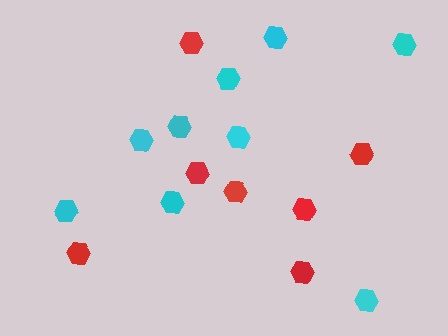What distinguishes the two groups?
There are 2 groups: one group of red hexagons (7) and one group of cyan hexagons (9).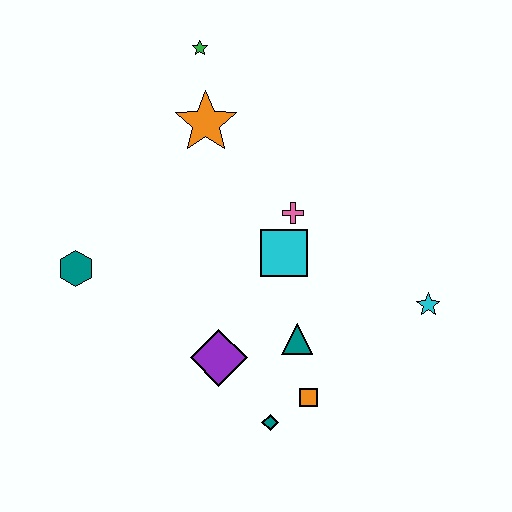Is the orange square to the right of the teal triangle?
Yes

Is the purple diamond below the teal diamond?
No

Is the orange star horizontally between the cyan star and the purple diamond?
No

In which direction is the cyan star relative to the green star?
The cyan star is below the green star.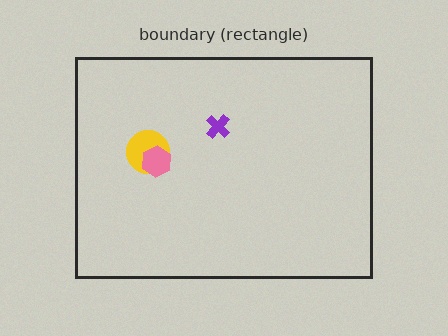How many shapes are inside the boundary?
3 inside, 0 outside.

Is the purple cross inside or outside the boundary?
Inside.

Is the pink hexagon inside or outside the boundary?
Inside.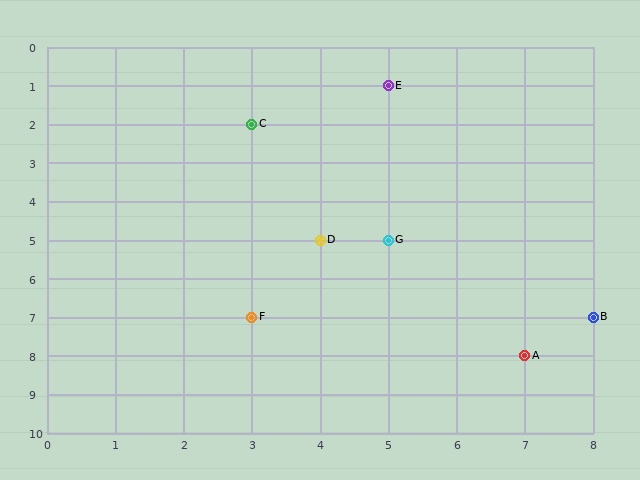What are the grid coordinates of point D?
Point D is at grid coordinates (4, 5).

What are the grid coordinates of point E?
Point E is at grid coordinates (5, 1).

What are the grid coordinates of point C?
Point C is at grid coordinates (3, 2).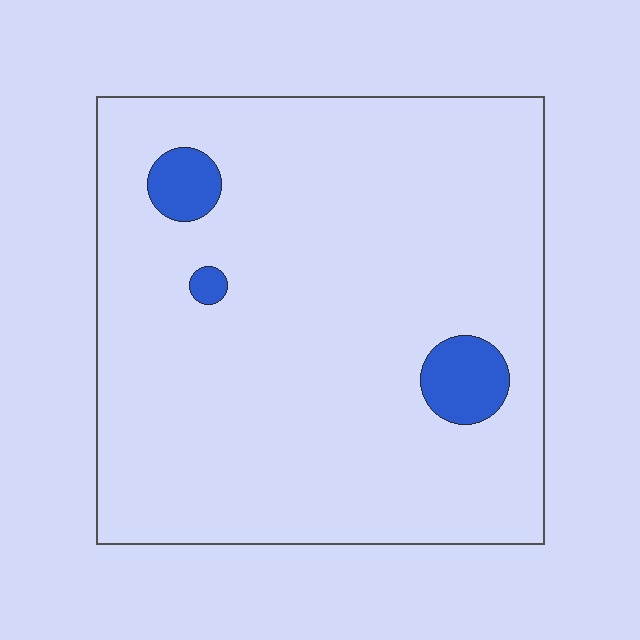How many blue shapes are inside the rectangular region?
3.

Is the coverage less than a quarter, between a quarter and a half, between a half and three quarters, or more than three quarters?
Less than a quarter.